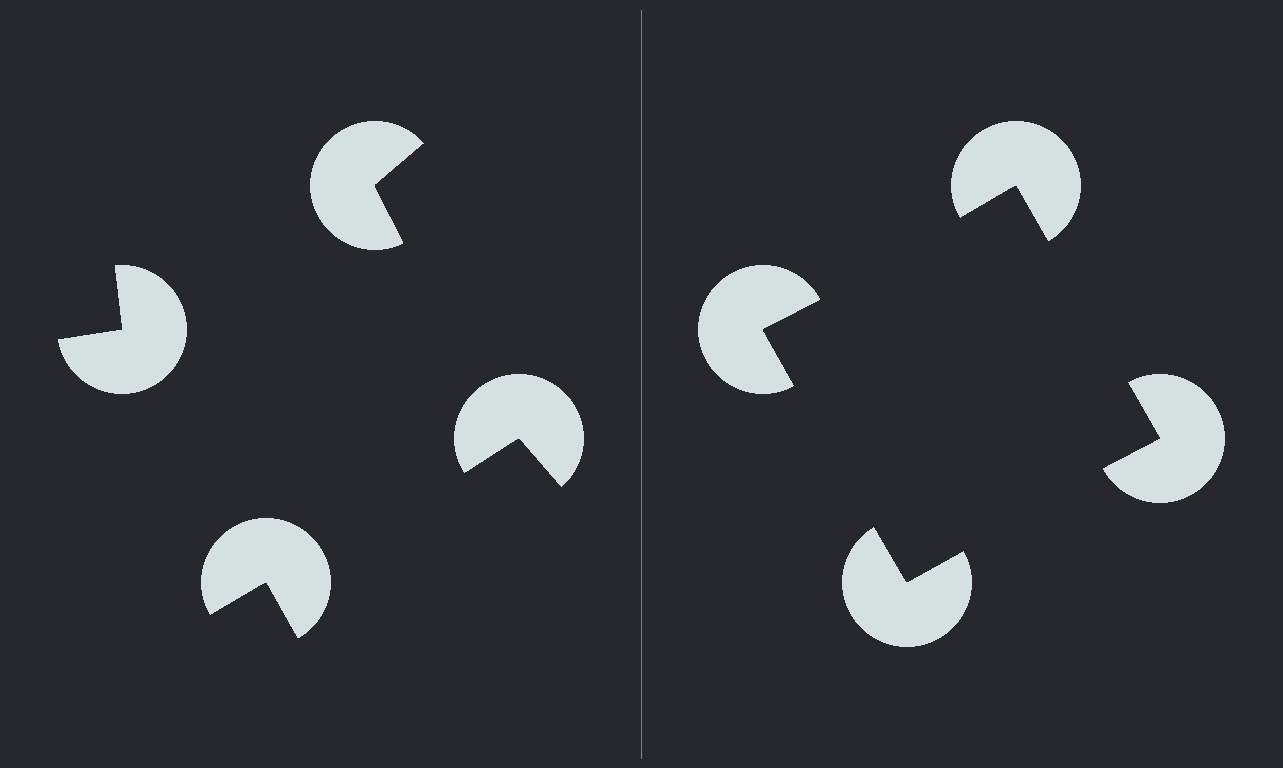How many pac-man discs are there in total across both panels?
8 — 4 on each side.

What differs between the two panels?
The pac-man discs are positioned identically on both sides; only the wedge orientations differ. On the right they align to a square; on the left they are misaligned.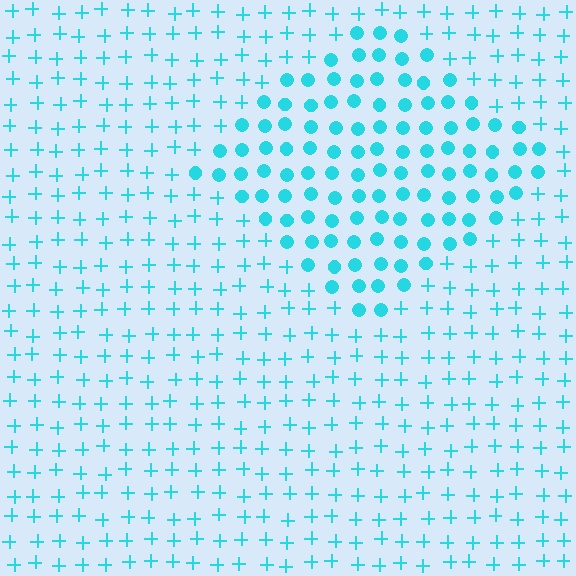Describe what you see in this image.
The image is filled with small cyan elements arranged in a uniform grid. A diamond-shaped region contains circles, while the surrounding area contains plus signs. The boundary is defined purely by the change in element shape.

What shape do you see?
I see a diamond.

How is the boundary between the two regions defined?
The boundary is defined by a change in element shape: circles inside vs. plus signs outside. All elements share the same color and spacing.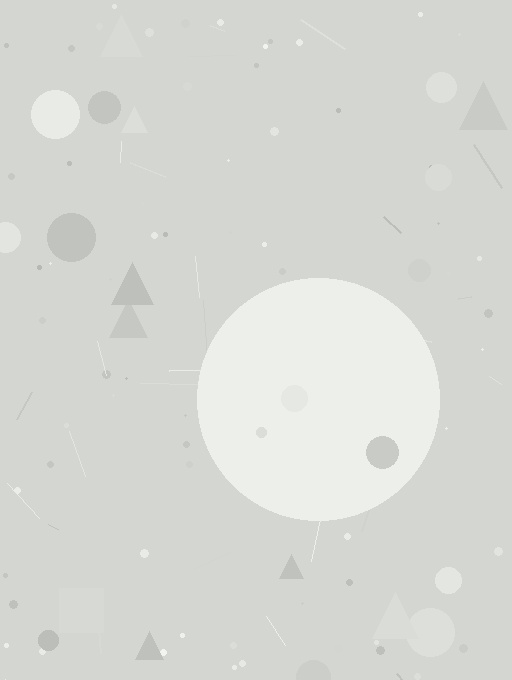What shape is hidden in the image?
A circle is hidden in the image.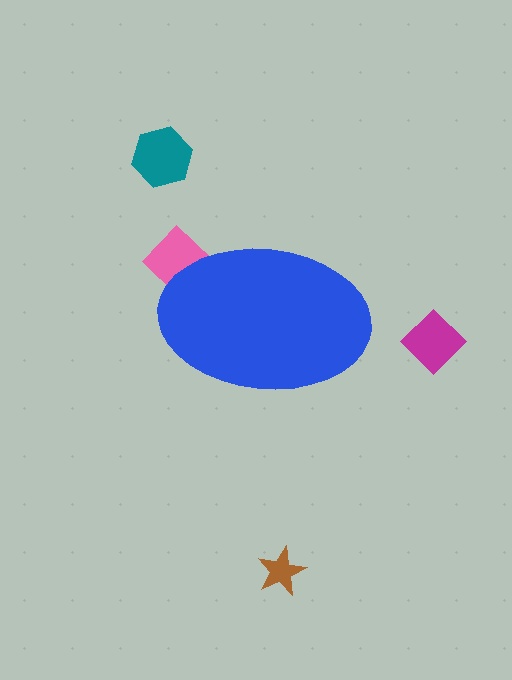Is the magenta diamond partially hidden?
No, the magenta diamond is fully visible.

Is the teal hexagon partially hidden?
No, the teal hexagon is fully visible.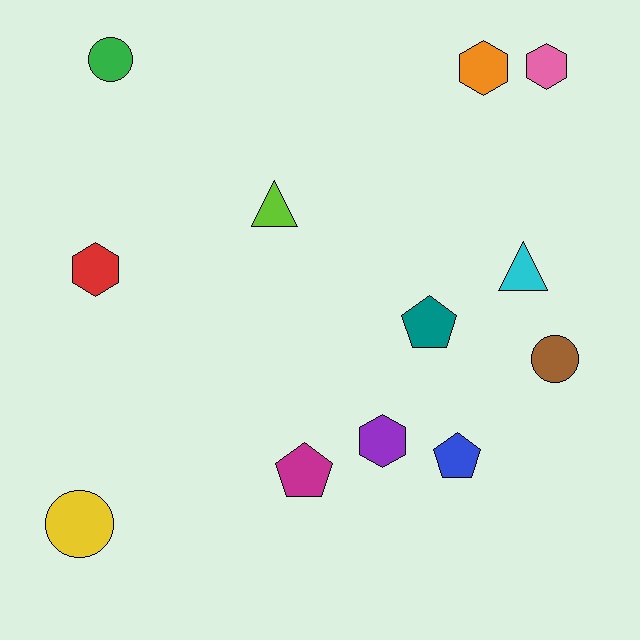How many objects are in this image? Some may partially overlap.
There are 12 objects.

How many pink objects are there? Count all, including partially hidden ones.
There is 1 pink object.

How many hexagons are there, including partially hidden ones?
There are 4 hexagons.